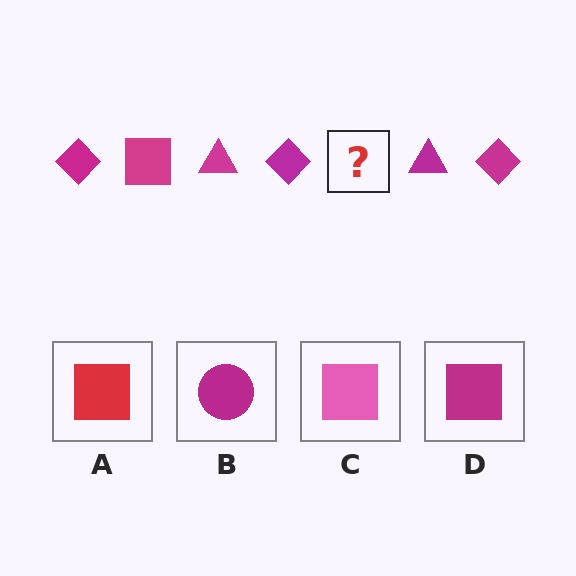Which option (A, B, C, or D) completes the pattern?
D.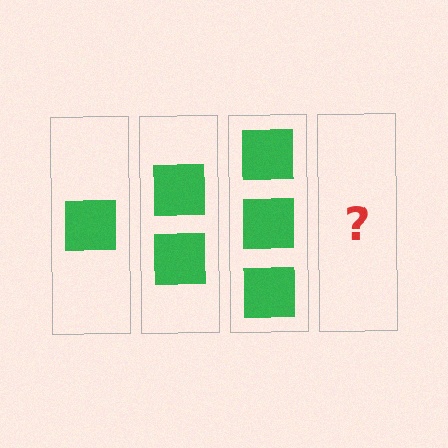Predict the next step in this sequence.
The next step is 4 squares.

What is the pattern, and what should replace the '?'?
The pattern is that each step adds one more square. The '?' should be 4 squares.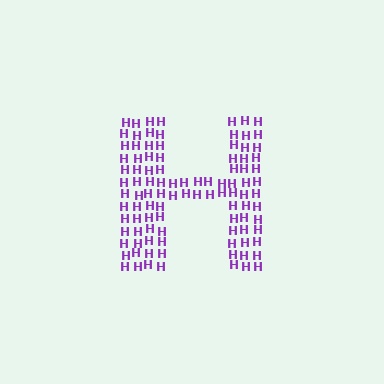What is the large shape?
The large shape is the letter H.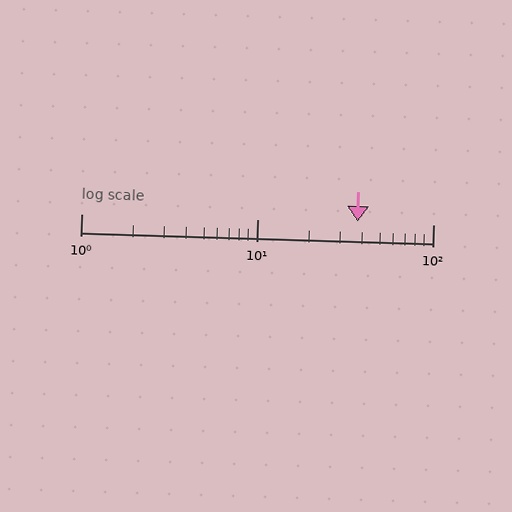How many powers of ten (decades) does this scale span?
The scale spans 2 decades, from 1 to 100.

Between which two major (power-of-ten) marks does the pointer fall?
The pointer is between 10 and 100.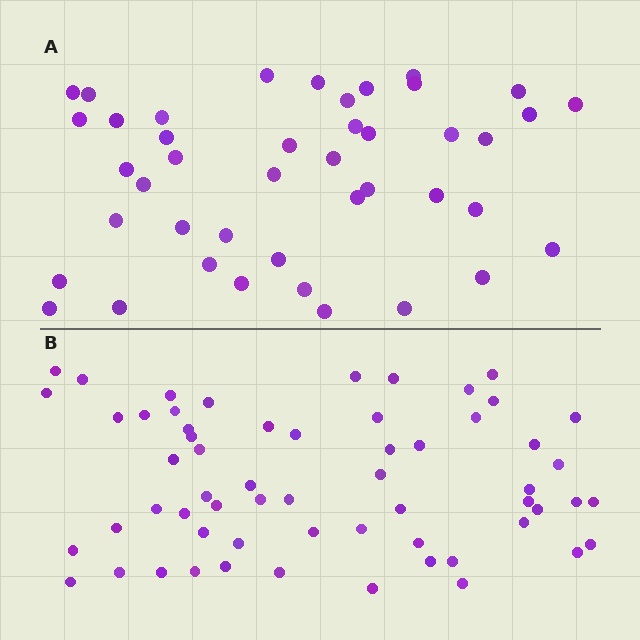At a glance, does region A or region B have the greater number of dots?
Region B (the bottom region) has more dots.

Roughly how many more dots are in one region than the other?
Region B has approximately 15 more dots than region A.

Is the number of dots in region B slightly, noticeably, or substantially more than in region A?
Region B has noticeably more, but not dramatically so. The ratio is roughly 1.4 to 1.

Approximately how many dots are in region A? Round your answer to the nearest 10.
About 40 dots. (The exact count is 43, which rounds to 40.)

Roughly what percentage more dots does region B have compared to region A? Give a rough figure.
About 40% more.